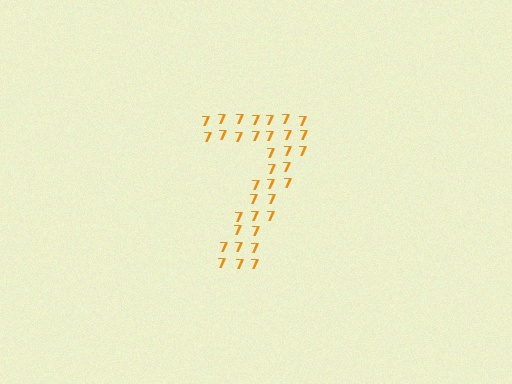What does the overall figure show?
The overall figure shows the digit 7.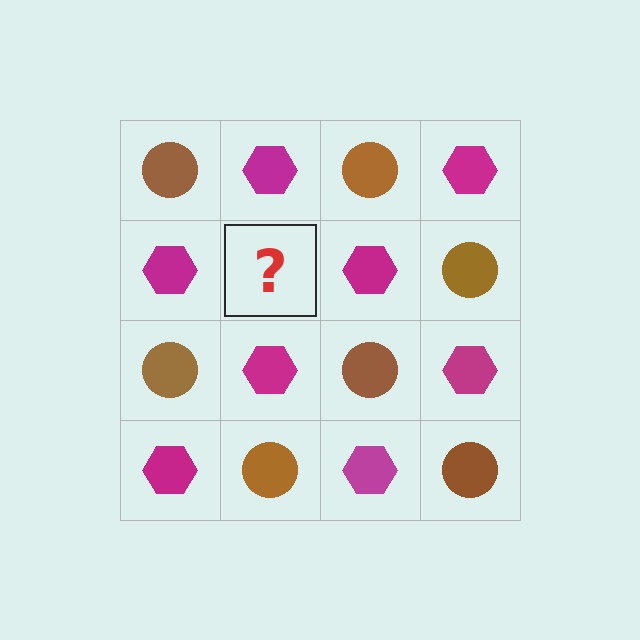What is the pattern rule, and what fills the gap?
The rule is that it alternates brown circle and magenta hexagon in a checkerboard pattern. The gap should be filled with a brown circle.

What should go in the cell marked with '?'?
The missing cell should contain a brown circle.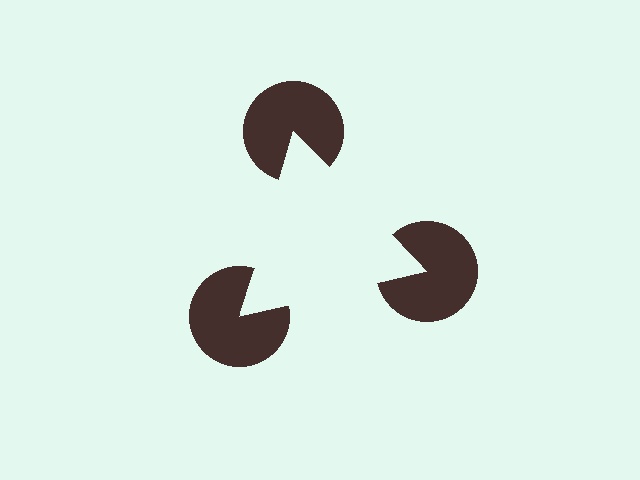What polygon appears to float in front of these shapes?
An illusory triangle — its edges are inferred from the aligned wedge cuts in the pac-man discs, not physically drawn.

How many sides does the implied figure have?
3 sides.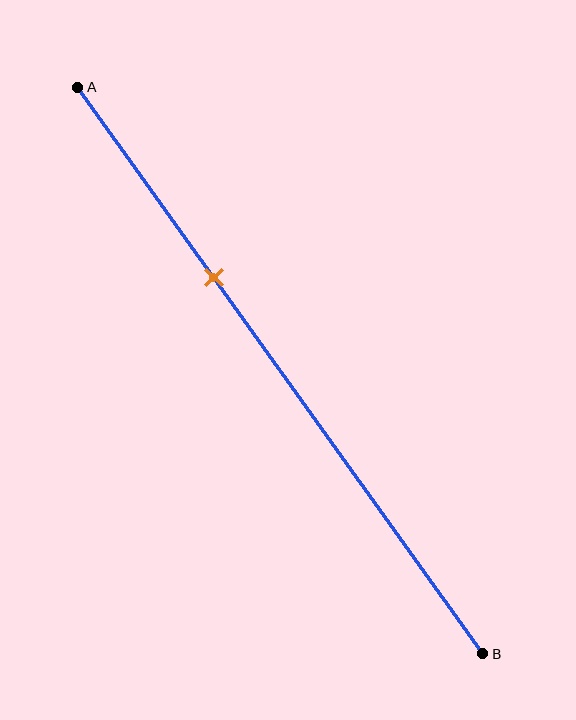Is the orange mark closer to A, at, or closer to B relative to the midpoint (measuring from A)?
The orange mark is closer to point A than the midpoint of segment AB.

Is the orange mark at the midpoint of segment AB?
No, the mark is at about 35% from A, not at the 50% midpoint.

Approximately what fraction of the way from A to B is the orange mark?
The orange mark is approximately 35% of the way from A to B.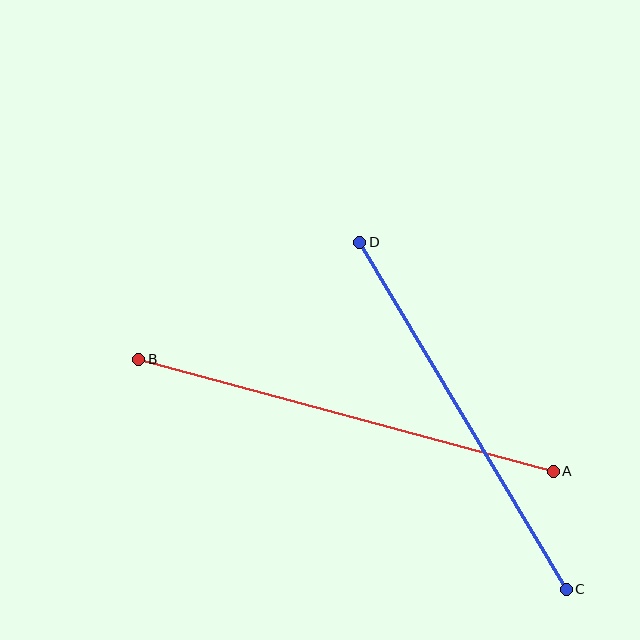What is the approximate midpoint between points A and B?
The midpoint is at approximately (346, 415) pixels.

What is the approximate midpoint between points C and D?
The midpoint is at approximately (463, 416) pixels.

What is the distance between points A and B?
The distance is approximately 429 pixels.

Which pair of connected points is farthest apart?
Points A and B are farthest apart.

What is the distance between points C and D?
The distance is approximately 404 pixels.